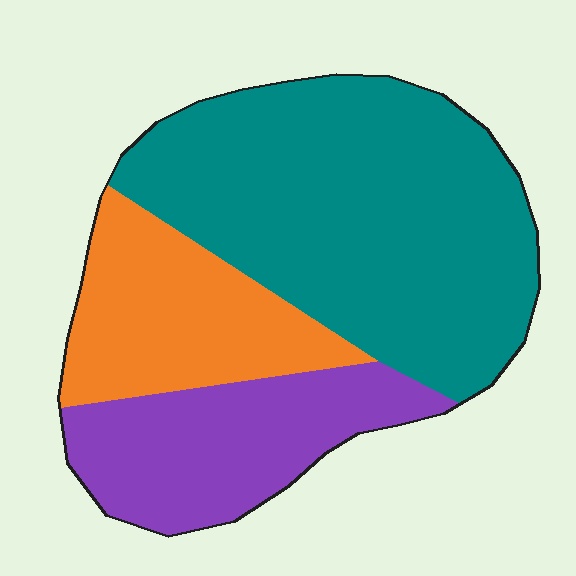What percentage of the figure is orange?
Orange covers 22% of the figure.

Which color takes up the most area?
Teal, at roughly 55%.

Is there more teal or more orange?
Teal.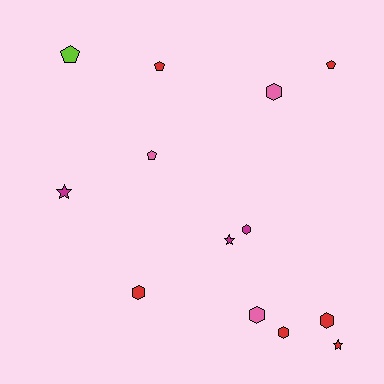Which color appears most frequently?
Red, with 6 objects.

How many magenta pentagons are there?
There are no magenta pentagons.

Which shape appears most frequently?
Hexagon, with 6 objects.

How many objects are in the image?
There are 13 objects.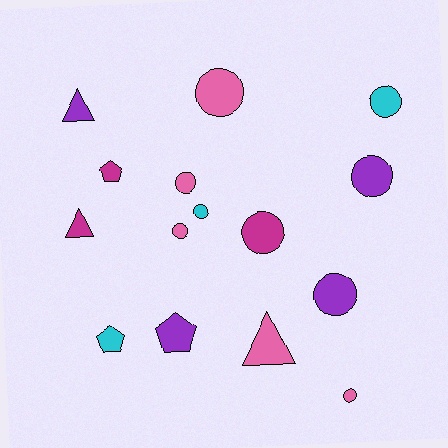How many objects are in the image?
There are 15 objects.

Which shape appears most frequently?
Circle, with 9 objects.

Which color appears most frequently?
Pink, with 5 objects.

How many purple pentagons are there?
There is 1 purple pentagon.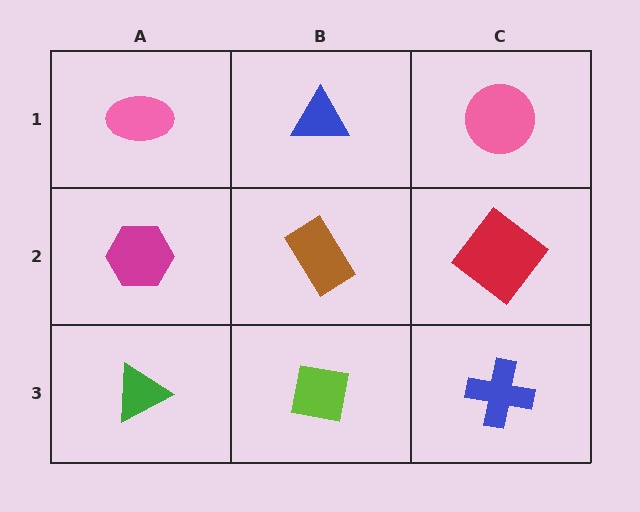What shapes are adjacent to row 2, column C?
A pink circle (row 1, column C), a blue cross (row 3, column C), a brown rectangle (row 2, column B).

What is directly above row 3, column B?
A brown rectangle.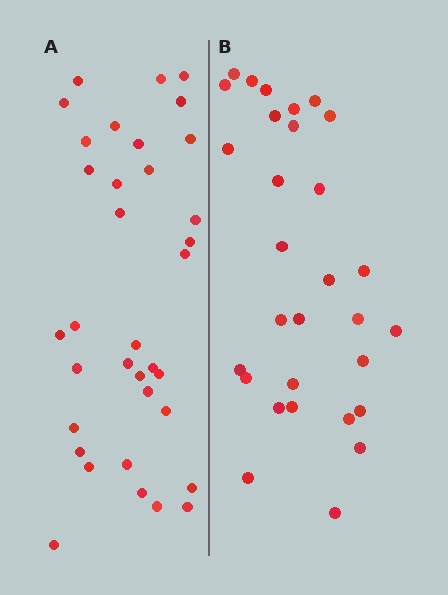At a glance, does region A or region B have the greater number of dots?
Region A (the left region) has more dots.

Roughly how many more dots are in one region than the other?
Region A has about 5 more dots than region B.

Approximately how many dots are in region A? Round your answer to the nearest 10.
About 40 dots. (The exact count is 35, which rounds to 40.)